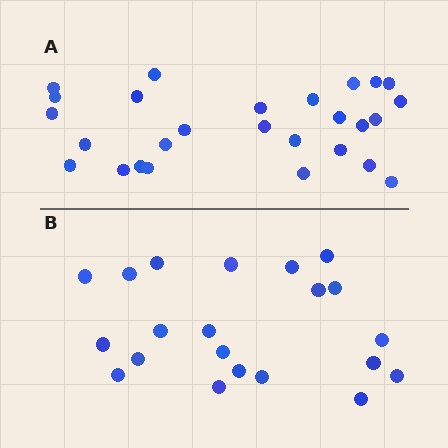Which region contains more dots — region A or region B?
Region A (the top region) has more dots.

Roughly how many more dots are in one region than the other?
Region A has about 6 more dots than region B.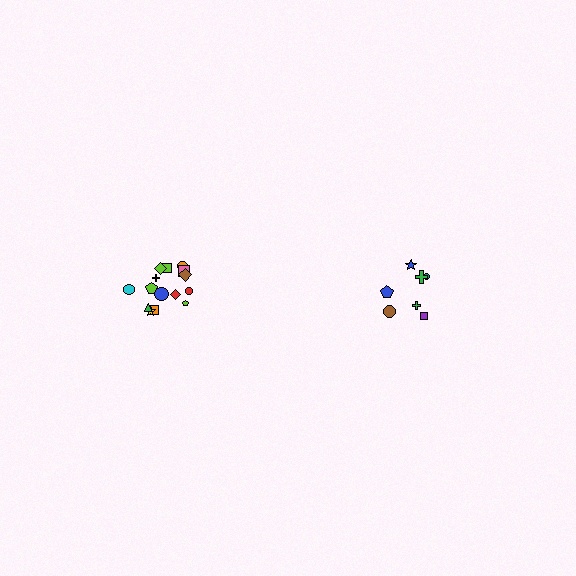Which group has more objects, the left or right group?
The left group.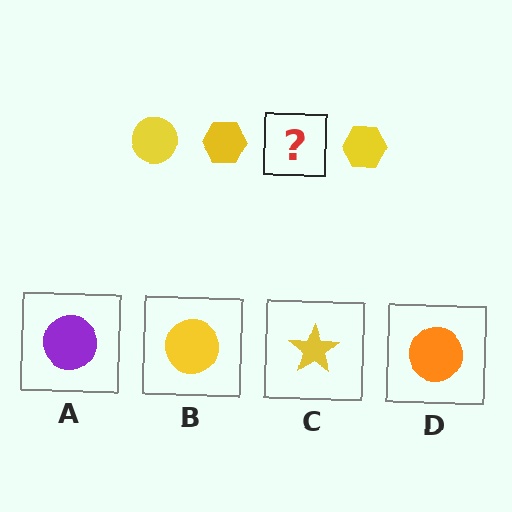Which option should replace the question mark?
Option B.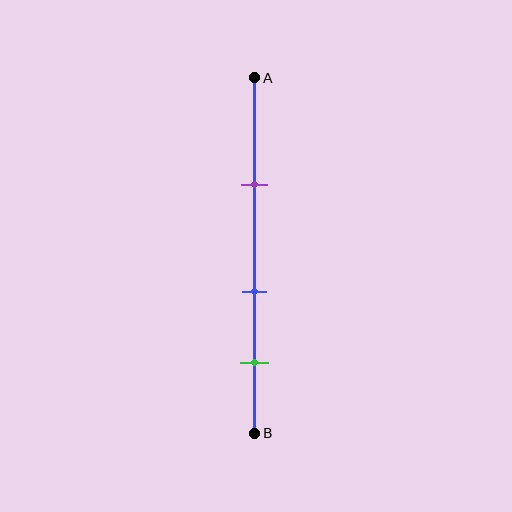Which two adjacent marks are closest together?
The blue and green marks are the closest adjacent pair.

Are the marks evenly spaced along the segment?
Yes, the marks are approximately evenly spaced.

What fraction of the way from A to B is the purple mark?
The purple mark is approximately 30% (0.3) of the way from A to B.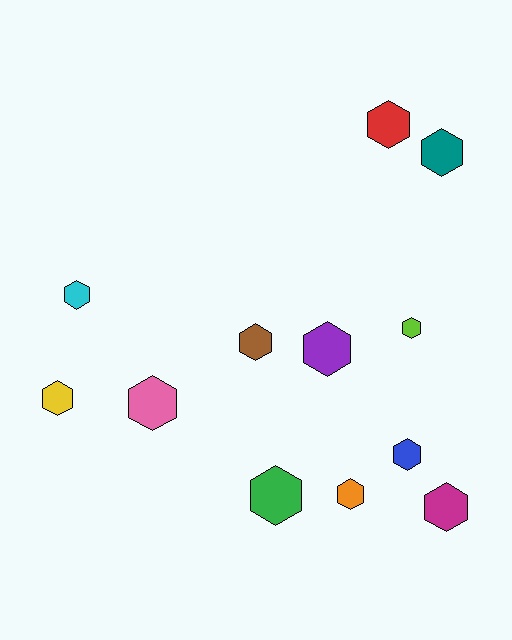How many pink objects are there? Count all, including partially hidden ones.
There is 1 pink object.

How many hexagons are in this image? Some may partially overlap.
There are 12 hexagons.